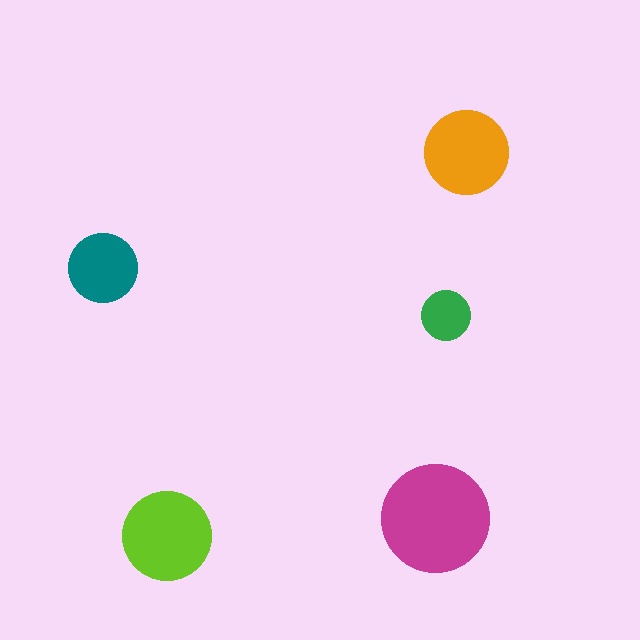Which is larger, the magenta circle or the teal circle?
The magenta one.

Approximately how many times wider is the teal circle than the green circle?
About 1.5 times wider.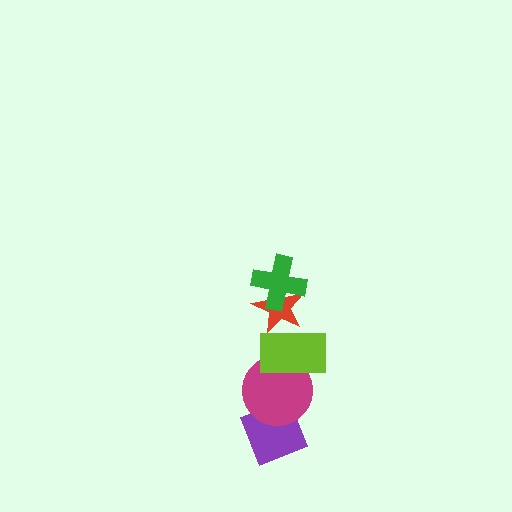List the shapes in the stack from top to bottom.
From top to bottom: the green cross, the red star, the lime rectangle, the magenta circle, the purple diamond.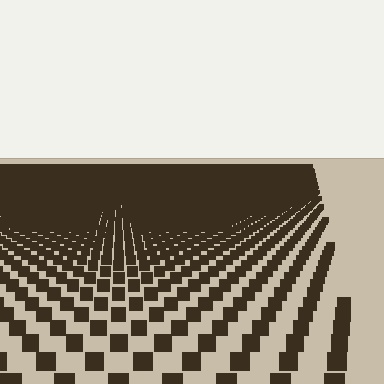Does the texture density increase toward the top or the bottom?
Density increases toward the top.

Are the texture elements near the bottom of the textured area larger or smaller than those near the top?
Larger. Near the bottom, elements are closer to the viewer and appear at a bigger on-screen size.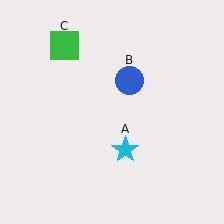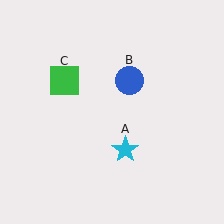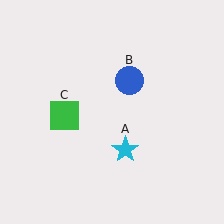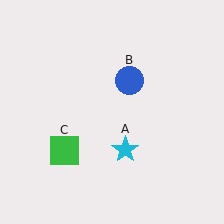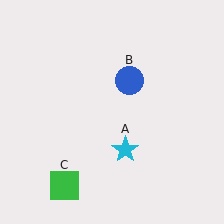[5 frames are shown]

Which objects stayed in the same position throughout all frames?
Cyan star (object A) and blue circle (object B) remained stationary.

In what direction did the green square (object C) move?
The green square (object C) moved down.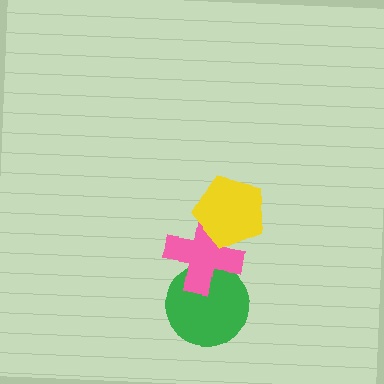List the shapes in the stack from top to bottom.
From top to bottom: the yellow pentagon, the pink cross, the green circle.